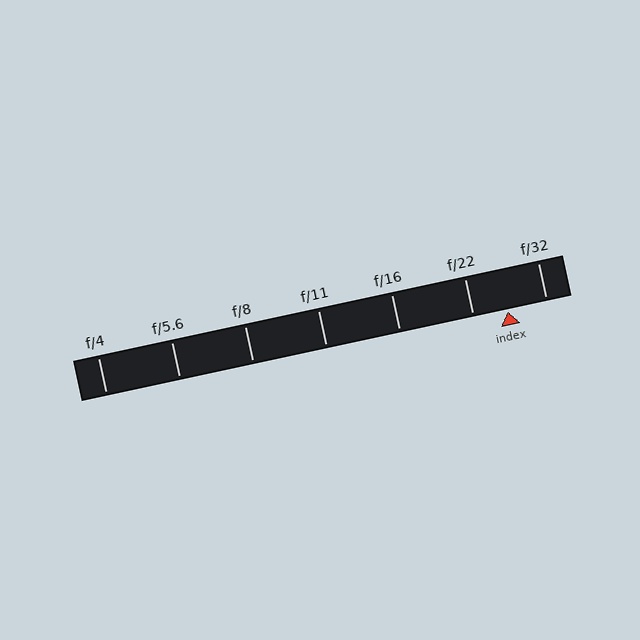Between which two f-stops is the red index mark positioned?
The index mark is between f/22 and f/32.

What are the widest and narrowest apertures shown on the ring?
The widest aperture shown is f/4 and the narrowest is f/32.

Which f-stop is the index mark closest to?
The index mark is closest to f/22.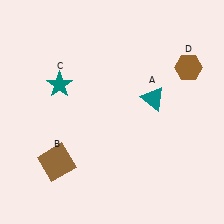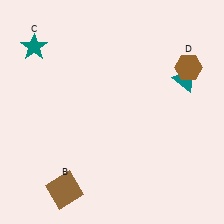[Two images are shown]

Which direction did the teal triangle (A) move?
The teal triangle (A) moved right.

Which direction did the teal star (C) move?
The teal star (C) moved up.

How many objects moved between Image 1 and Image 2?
3 objects moved between the two images.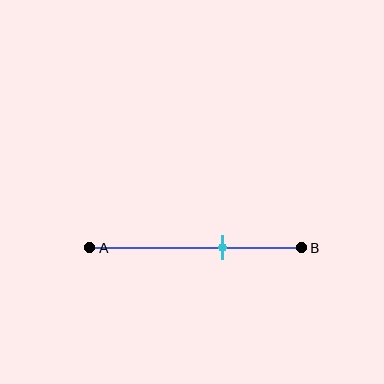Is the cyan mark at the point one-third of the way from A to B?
No, the mark is at about 65% from A, not at the 33% one-third point.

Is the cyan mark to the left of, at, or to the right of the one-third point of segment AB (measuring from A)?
The cyan mark is to the right of the one-third point of segment AB.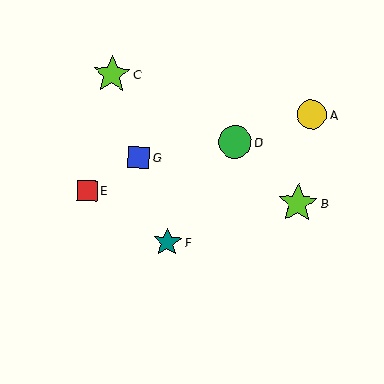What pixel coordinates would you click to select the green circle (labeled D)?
Click at (235, 142) to select the green circle D.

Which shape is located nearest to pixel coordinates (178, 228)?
The teal star (labeled F) at (167, 242) is nearest to that location.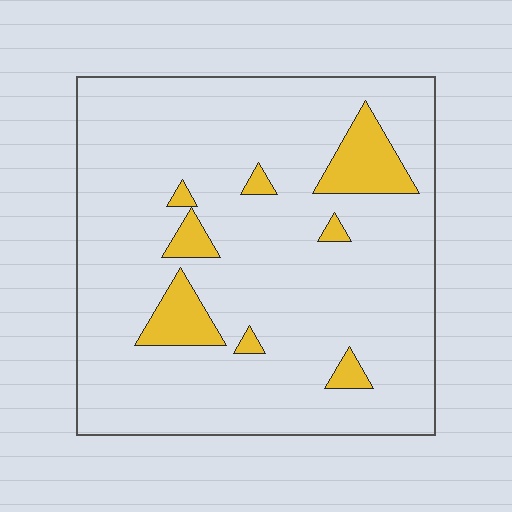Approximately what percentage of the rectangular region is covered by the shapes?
Approximately 10%.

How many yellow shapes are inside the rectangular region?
8.